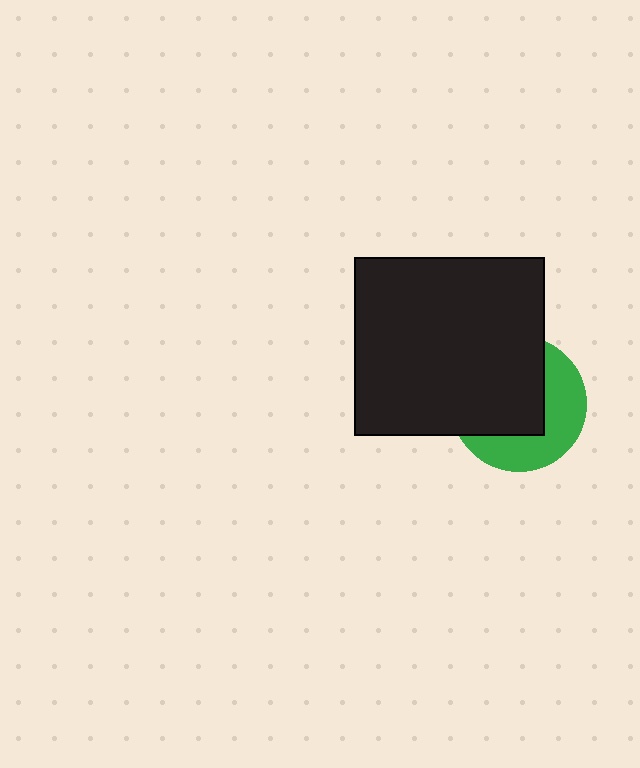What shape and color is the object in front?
The object in front is a black rectangle.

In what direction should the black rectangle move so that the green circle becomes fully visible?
The black rectangle should move toward the upper-left. That is the shortest direction to clear the overlap and leave the green circle fully visible.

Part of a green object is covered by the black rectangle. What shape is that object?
It is a circle.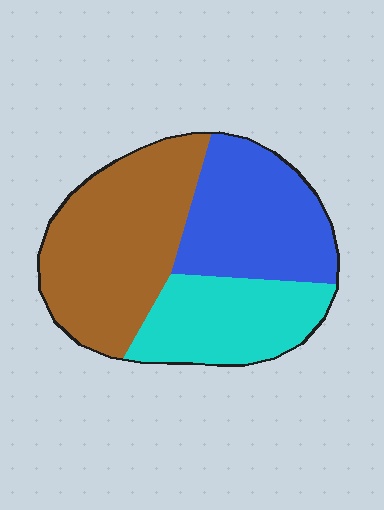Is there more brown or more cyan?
Brown.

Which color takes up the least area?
Cyan, at roughly 25%.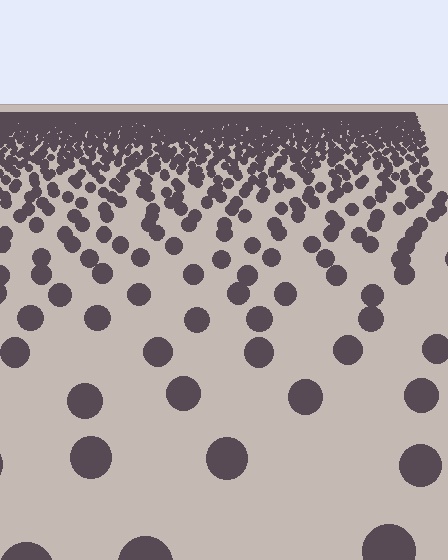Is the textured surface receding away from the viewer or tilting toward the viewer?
The surface is receding away from the viewer. Texture elements get smaller and denser toward the top.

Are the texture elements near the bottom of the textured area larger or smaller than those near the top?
Larger. Near the bottom, elements are closer to the viewer and appear at a bigger on-screen size.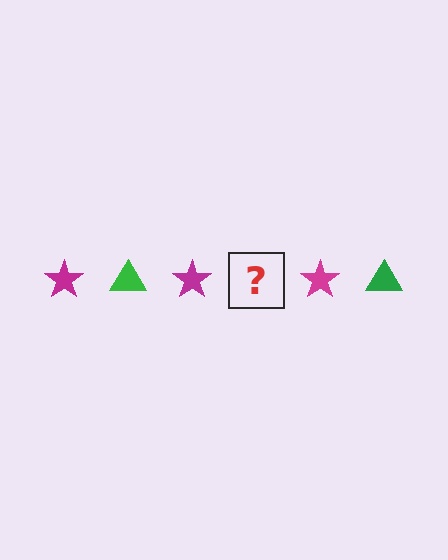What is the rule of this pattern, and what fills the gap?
The rule is that the pattern alternates between magenta star and green triangle. The gap should be filled with a green triangle.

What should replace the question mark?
The question mark should be replaced with a green triangle.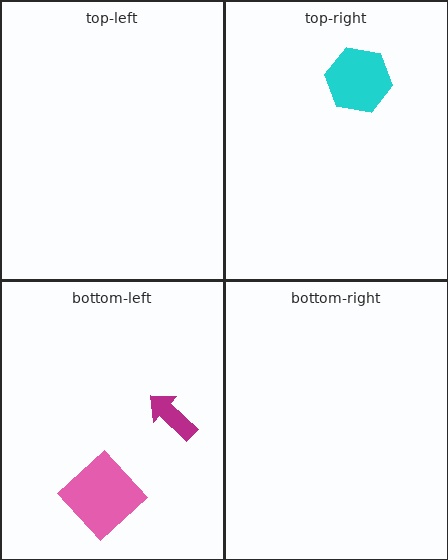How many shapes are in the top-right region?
1.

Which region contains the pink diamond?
The bottom-left region.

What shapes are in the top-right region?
The cyan hexagon.